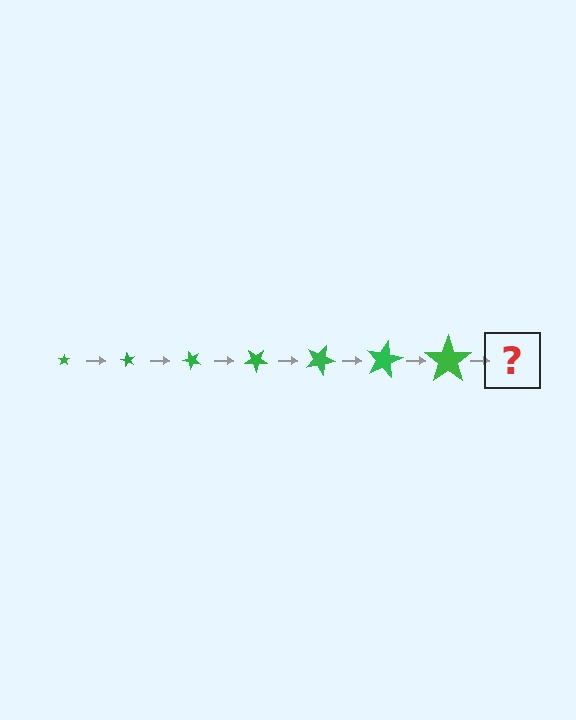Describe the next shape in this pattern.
It should be a star, larger than the previous one and rotated 420 degrees from the start.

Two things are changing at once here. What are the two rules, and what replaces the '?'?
The two rules are that the star grows larger each step and it rotates 60 degrees each step. The '?' should be a star, larger than the previous one and rotated 420 degrees from the start.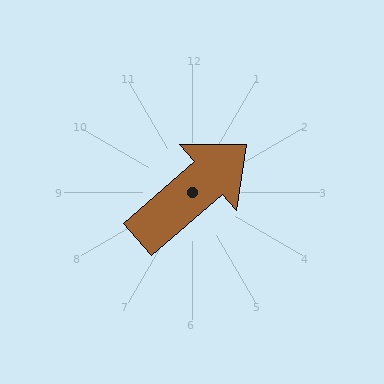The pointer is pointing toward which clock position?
Roughly 2 o'clock.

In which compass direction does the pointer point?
Northeast.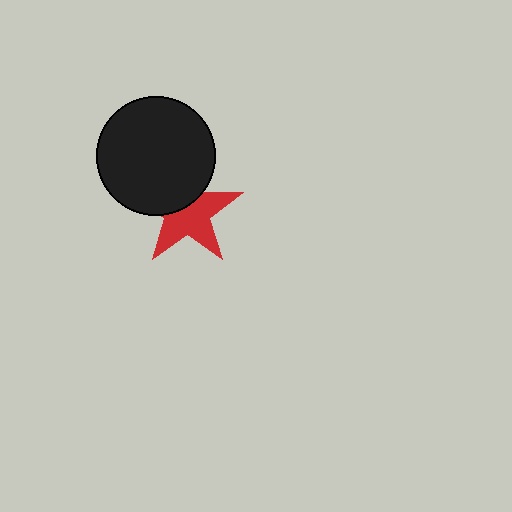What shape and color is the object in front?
The object in front is a black circle.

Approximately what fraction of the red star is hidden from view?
Roughly 39% of the red star is hidden behind the black circle.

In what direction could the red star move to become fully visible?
The red star could move down. That would shift it out from behind the black circle entirely.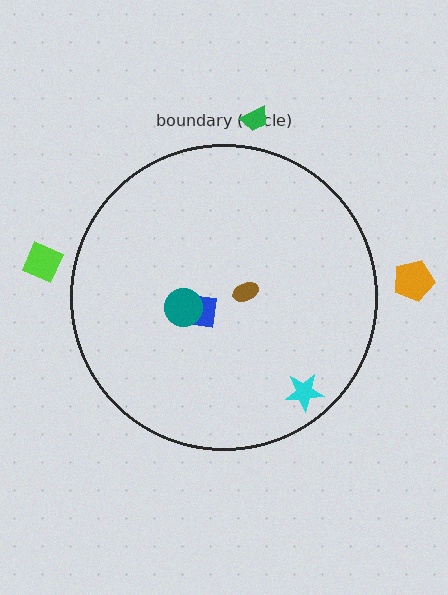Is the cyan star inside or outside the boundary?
Inside.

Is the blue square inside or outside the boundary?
Inside.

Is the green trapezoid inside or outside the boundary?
Outside.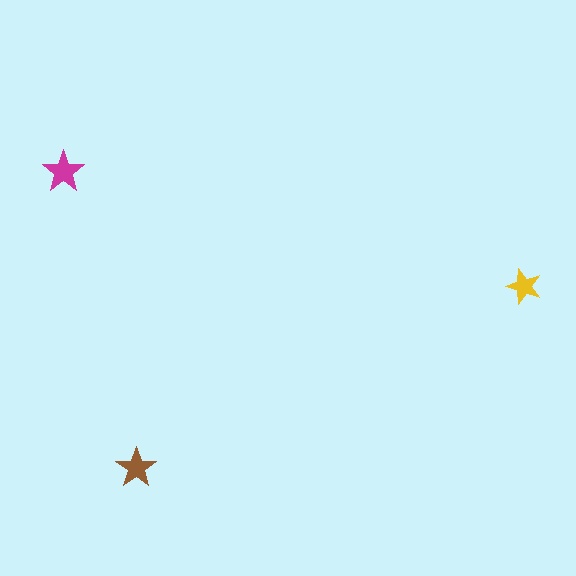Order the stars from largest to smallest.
the magenta one, the brown one, the yellow one.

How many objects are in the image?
There are 3 objects in the image.